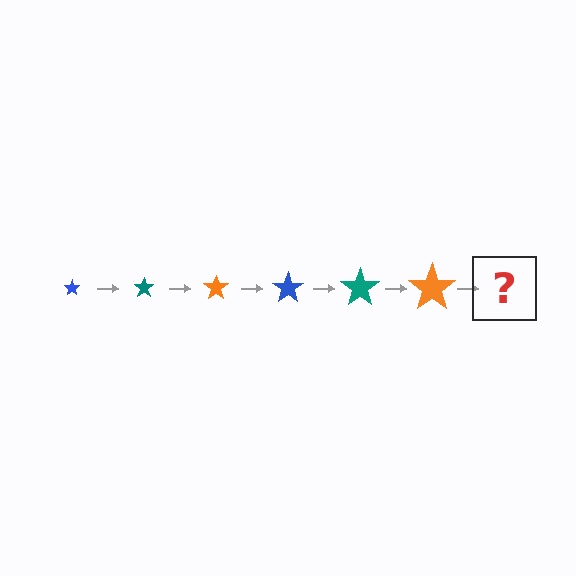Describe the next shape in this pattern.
It should be a blue star, larger than the previous one.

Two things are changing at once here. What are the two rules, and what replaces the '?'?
The two rules are that the star grows larger each step and the color cycles through blue, teal, and orange. The '?' should be a blue star, larger than the previous one.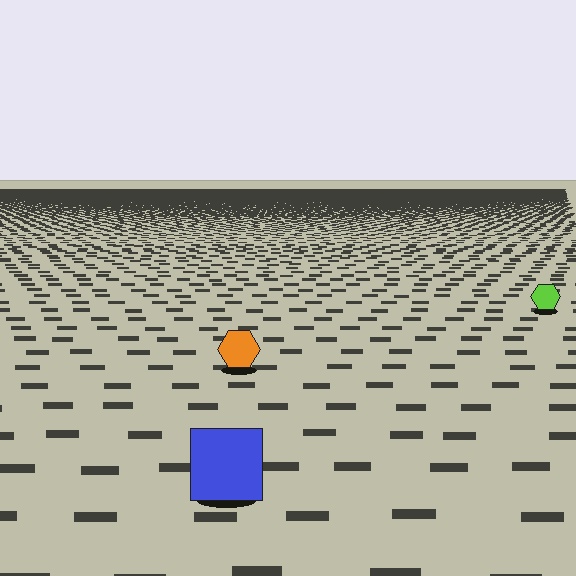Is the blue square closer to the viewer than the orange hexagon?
Yes. The blue square is closer — you can tell from the texture gradient: the ground texture is coarser near it.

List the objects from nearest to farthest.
From nearest to farthest: the blue square, the orange hexagon, the lime hexagon.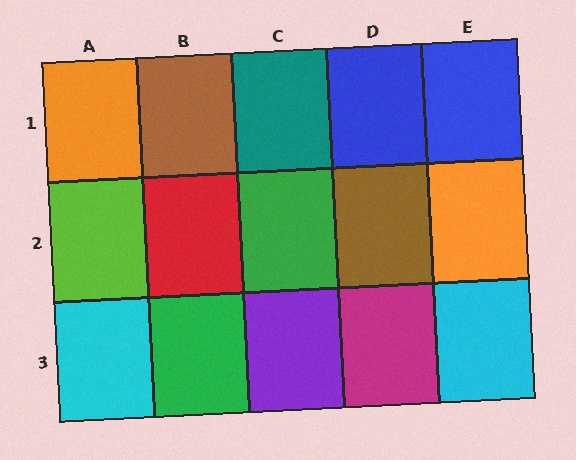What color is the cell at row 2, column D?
Brown.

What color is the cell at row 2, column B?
Red.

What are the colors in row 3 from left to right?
Cyan, green, purple, magenta, cyan.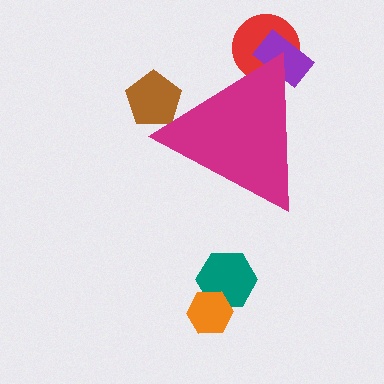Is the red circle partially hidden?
Yes, the red circle is partially hidden behind the magenta triangle.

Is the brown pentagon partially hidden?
Yes, the brown pentagon is partially hidden behind the magenta triangle.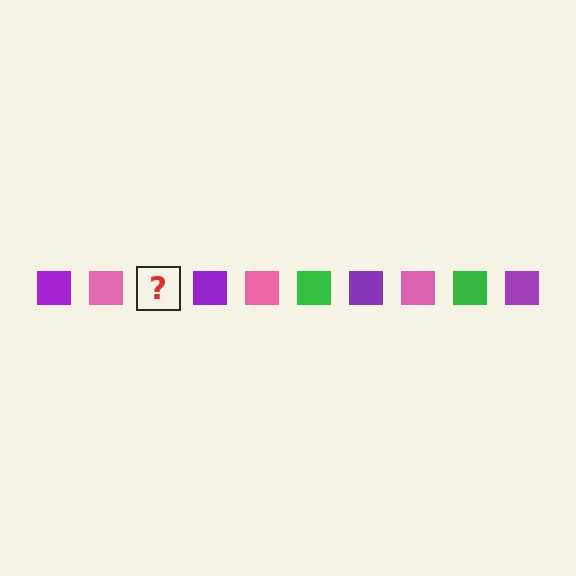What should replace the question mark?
The question mark should be replaced with a green square.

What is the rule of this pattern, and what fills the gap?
The rule is that the pattern cycles through purple, pink, green squares. The gap should be filled with a green square.